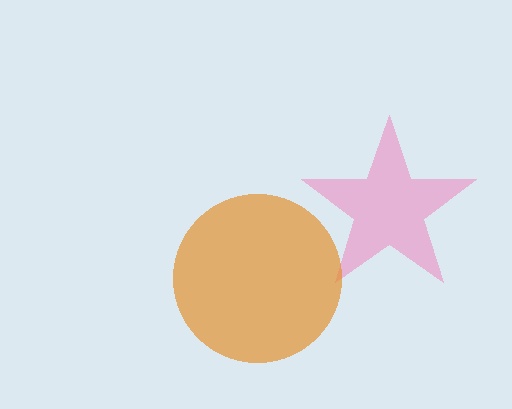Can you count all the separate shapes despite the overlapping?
Yes, there are 2 separate shapes.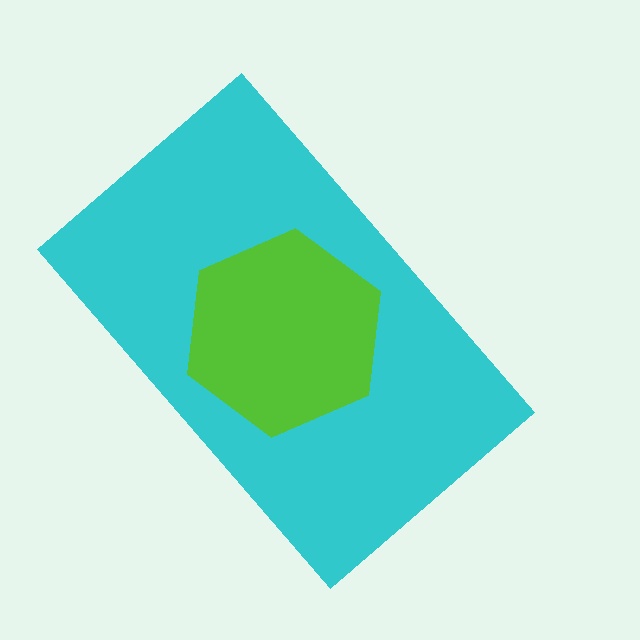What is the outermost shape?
The cyan rectangle.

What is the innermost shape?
The lime hexagon.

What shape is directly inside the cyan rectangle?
The lime hexagon.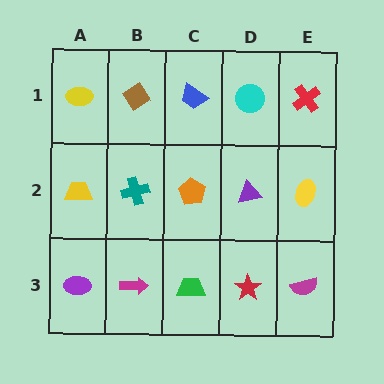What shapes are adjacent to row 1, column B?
A teal cross (row 2, column B), a yellow ellipse (row 1, column A), a blue trapezoid (row 1, column C).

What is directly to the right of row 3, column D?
A magenta semicircle.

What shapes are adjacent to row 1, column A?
A yellow trapezoid (row 2, column A), a brown diamond (row 1, column B).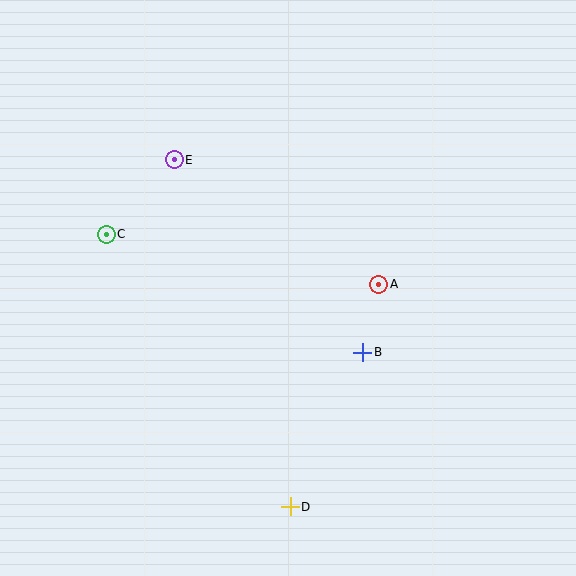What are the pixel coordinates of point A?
Point A is at (379, 284).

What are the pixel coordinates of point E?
Point E is at (174, 160).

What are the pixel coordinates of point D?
Point D is at (290, 507).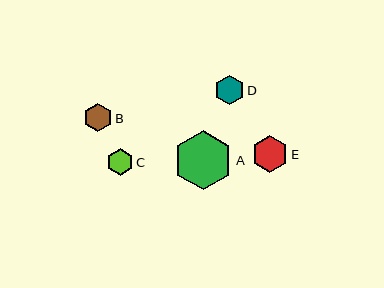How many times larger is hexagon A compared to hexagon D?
Hexagon A is approximately 2.0 times the size of hexagon D.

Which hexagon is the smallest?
Hexagon C is the smallest with a size of approximately 26 pixels.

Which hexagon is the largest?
Hexagon A is the largest with a size of approximately 59 pixels.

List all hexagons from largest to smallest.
From largest to smallest: A, E, D, B, C.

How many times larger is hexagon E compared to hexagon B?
Hexagon E is approximately 1.3 times the size of hexagon B.